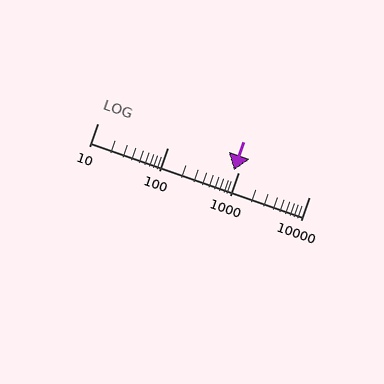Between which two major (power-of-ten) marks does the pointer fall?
The pointer is between 100 and 1000.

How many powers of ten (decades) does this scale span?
The scale spans 3 decades, from 10 to 10000.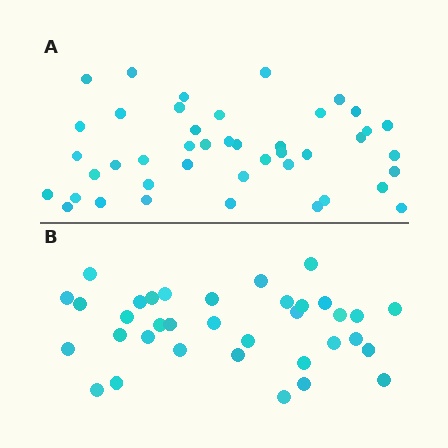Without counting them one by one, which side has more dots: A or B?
Region A (the top region) has more dots.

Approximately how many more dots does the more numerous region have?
Region A has roughly 8 or so more dots than region B.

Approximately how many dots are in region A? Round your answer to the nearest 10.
About 40 dots. (The exact count is 43, which rounds to 40.)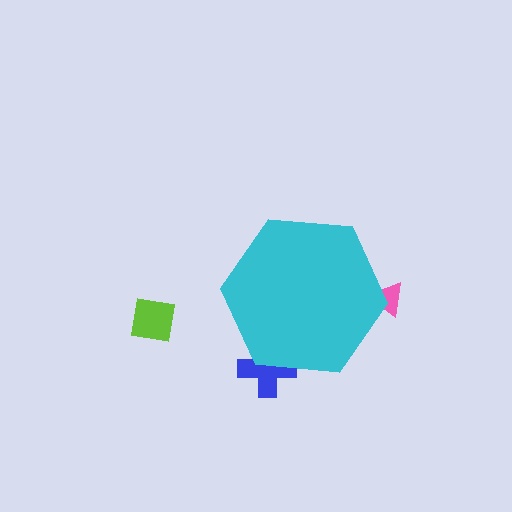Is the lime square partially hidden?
No, the lime square is fully visible.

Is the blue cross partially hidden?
Yes, the blue cross is partially hidden behind the cyan hexagon.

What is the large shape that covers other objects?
A cyan hexagon.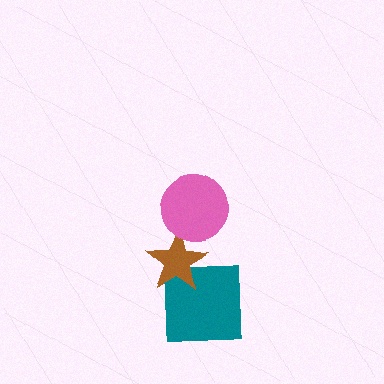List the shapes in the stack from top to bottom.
From top to bottom: the pink circle, the brown star, the teal square.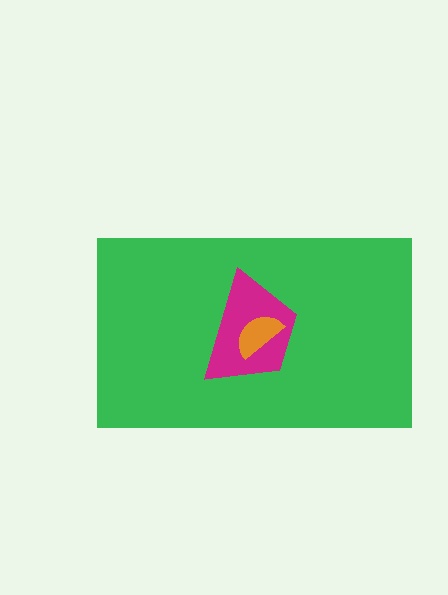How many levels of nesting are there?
3.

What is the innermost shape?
The orange semicircle.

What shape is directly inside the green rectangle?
The magenta trapezoid.